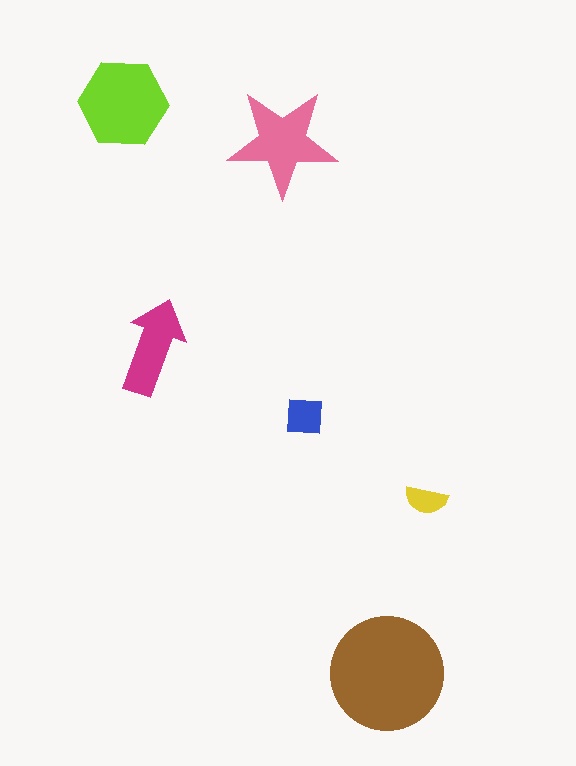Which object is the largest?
The brown circle.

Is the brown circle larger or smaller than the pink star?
Larger.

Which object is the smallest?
The yellow semicircle.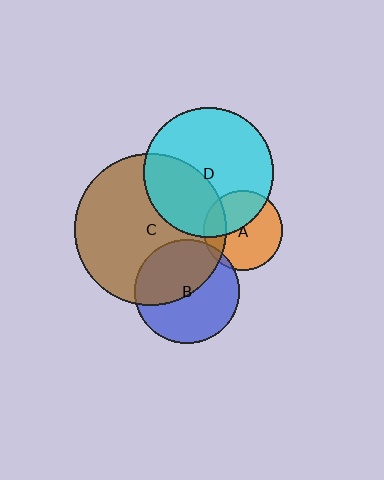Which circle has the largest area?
Circle C (brown).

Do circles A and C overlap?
Yes.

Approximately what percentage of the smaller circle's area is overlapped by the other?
Approximately 20%.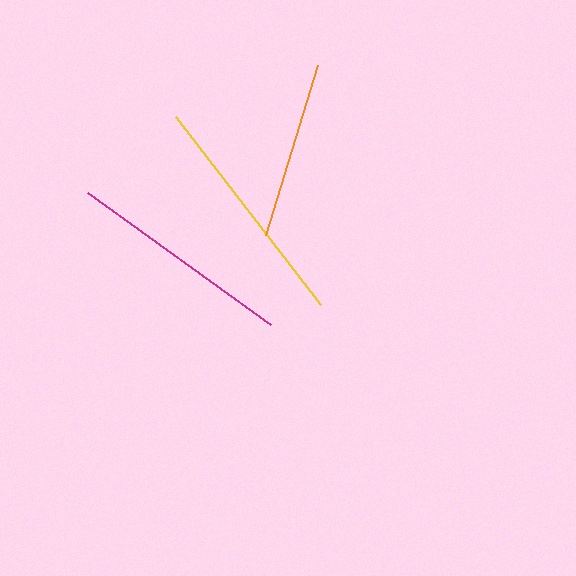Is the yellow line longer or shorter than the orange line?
The yellow line is longer than the orange line.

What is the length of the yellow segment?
The yellow segment is approximately 238 pixels long.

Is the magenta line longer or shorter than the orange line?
The magenta line is longer than the orange line.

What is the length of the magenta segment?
The magenta segment is approximately 226 pixels long.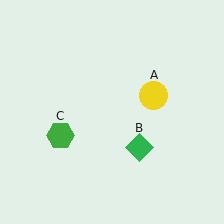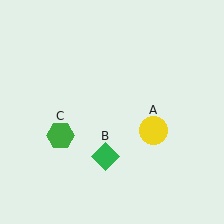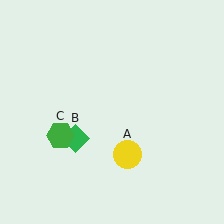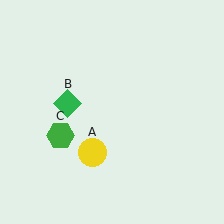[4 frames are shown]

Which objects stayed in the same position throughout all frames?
Green hexagon (object C) remained stationary.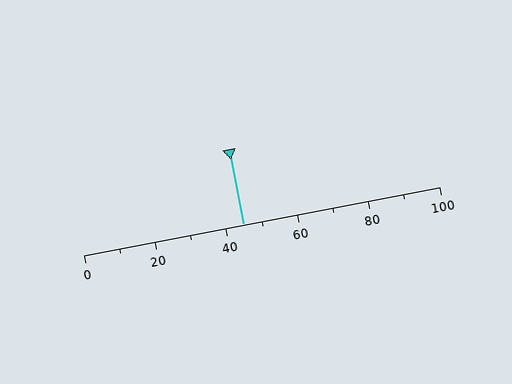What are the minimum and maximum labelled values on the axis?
The axis runs from 0 to 100.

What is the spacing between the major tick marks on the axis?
The major ticks are spaced 20 apart.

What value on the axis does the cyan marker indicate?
The marker indicates approximately 45.